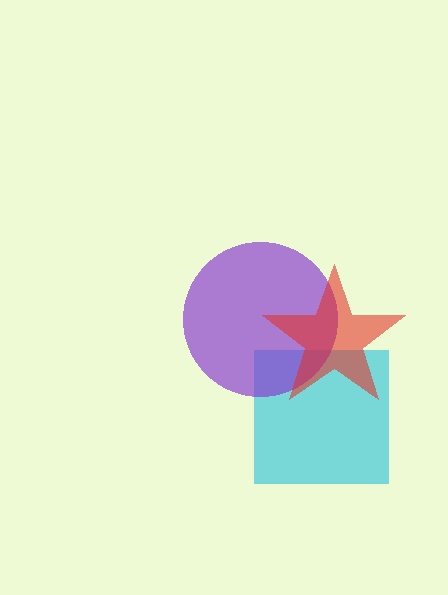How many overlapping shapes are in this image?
There are 3 overlapping shapes in the image.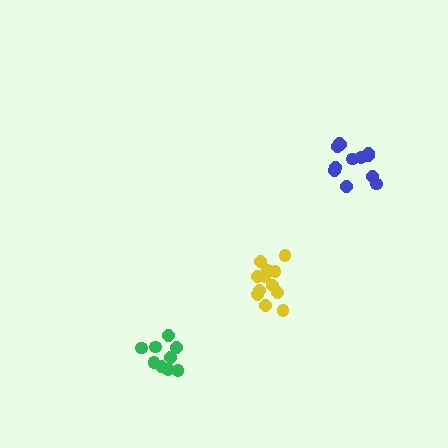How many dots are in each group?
Group 1: 9 dots, Group 2: 13 dots, Group 3: 12 dots (34 total).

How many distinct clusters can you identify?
There are 3 distinct clusters.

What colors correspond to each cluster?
The clusters are colored: green, blue, yellow.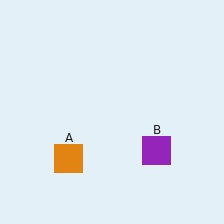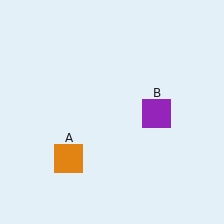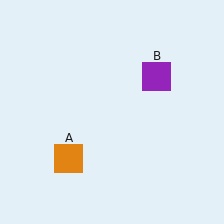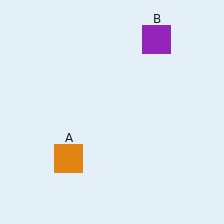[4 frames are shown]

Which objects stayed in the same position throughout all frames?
Orange square (object A) remained stationary.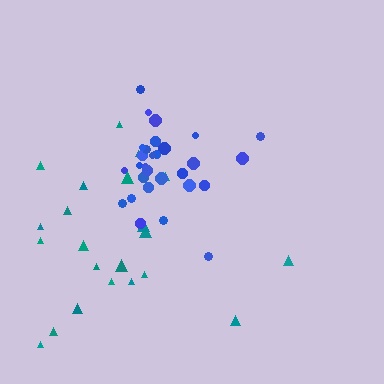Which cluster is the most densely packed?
Blue.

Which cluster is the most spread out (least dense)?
Teal.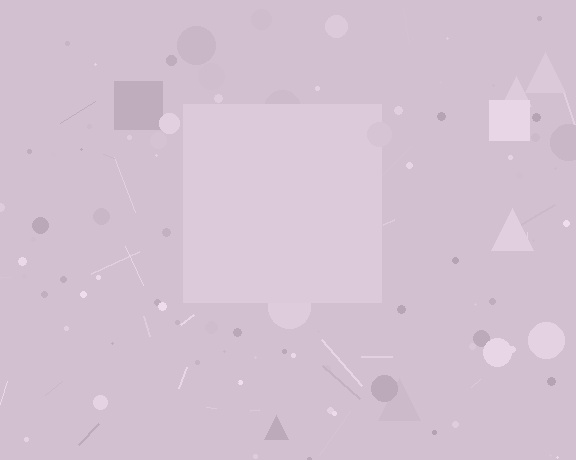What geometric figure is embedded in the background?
A square is embedded in the background.